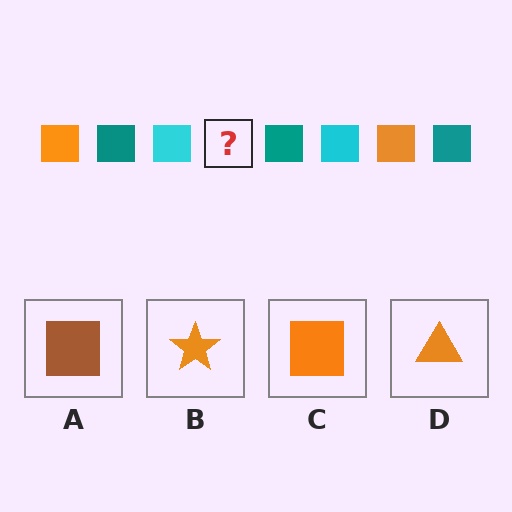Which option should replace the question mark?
Option C.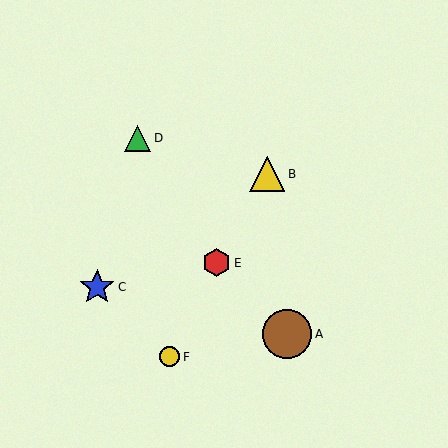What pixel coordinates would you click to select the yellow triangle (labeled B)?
Click at (267, 174) to select the yellow triangle B.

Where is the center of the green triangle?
The center of the green triangle is at (137, 138).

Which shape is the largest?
The brown circle (labeled A) is the largest.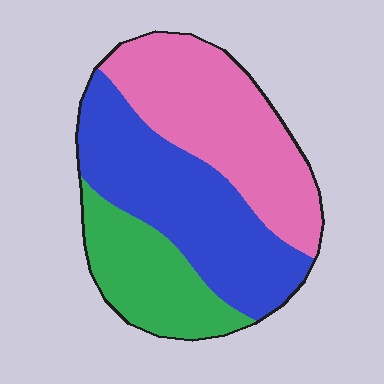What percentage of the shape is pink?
Pink takes up about three eighths (3/8) of the shape.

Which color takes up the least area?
Green, at roughly 20%.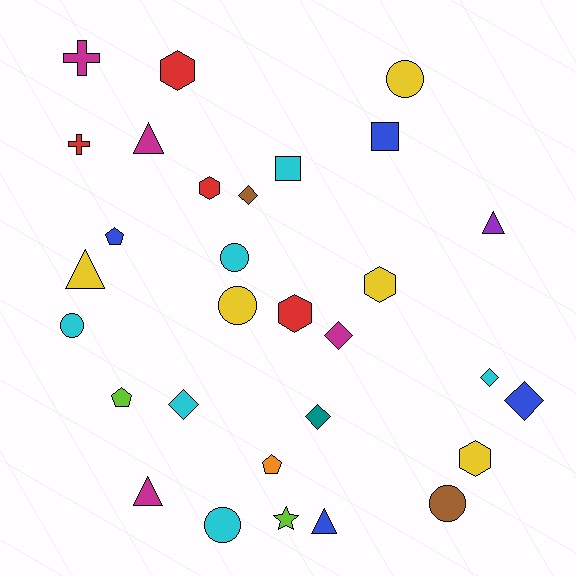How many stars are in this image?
There is 1 star.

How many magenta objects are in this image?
There are 4 magenta objects.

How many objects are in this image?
There are 30 objects.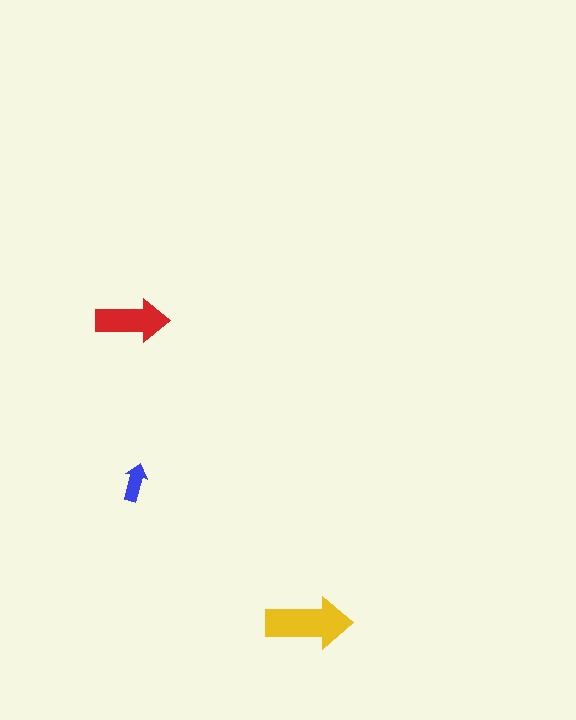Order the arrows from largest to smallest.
the yellow one, the red one, the blue one.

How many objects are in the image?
There are 3 objects in the image.